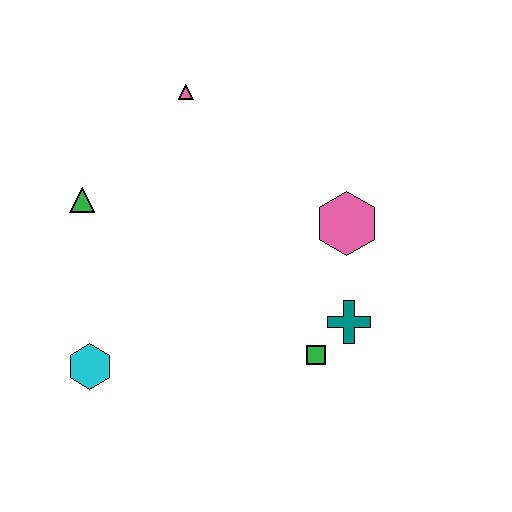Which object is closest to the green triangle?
The pink triangle is closest to the green triangle.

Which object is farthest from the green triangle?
The teal cross is farthest from the green triangle.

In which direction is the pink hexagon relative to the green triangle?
The pink hexagon is to the right of the green triangle.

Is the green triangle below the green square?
No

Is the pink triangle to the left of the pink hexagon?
Yes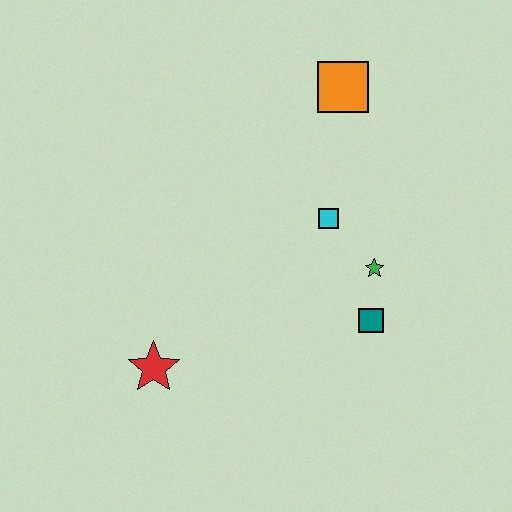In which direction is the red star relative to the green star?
The red star is to the left of the green star.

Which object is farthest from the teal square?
The orange square is farthest from the teal square.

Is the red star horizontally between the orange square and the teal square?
No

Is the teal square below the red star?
No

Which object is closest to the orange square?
The cyan square is closest to the orange square.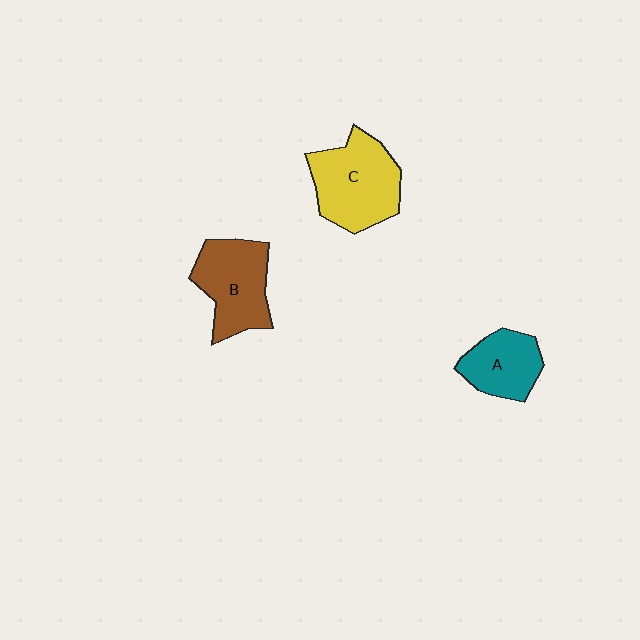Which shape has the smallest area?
Shape A (teal).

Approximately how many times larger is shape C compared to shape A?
Approximately 1.5 times.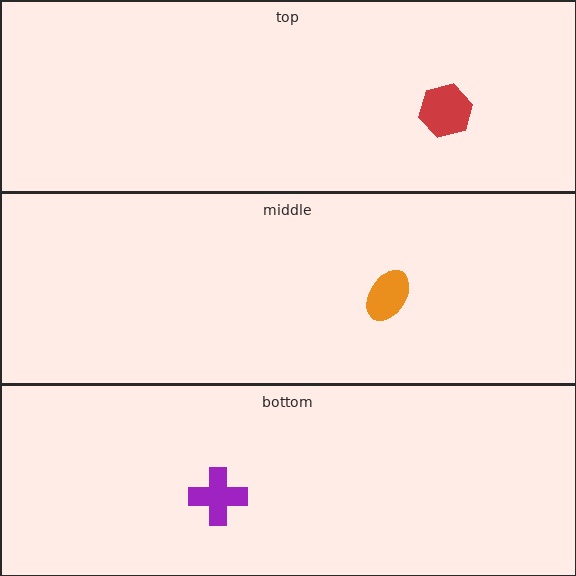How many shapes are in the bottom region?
1.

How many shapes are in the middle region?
1.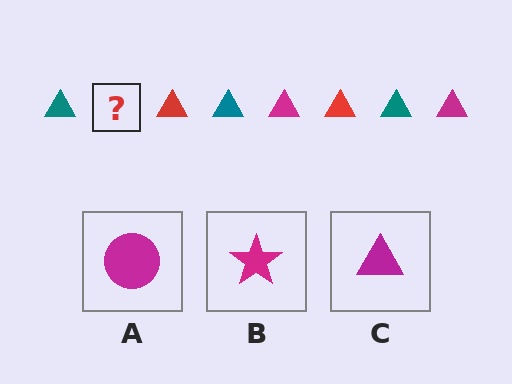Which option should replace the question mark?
Option C.